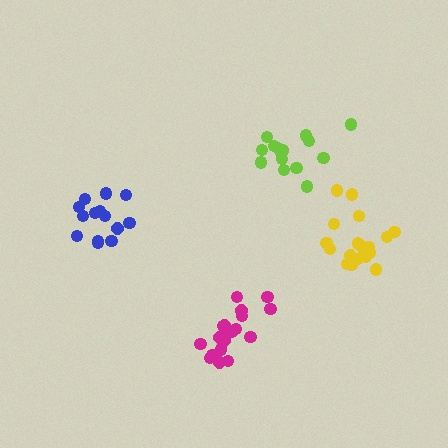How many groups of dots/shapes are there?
There are 4 groups.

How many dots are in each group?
Group 1: 19 dots, Group 2: 15 dots, Group 3: 14 dots, Group 4: 20 dots (68 total).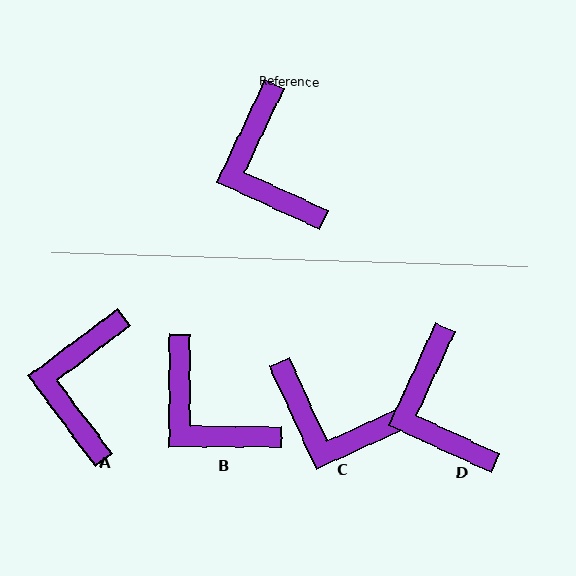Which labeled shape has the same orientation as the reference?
D.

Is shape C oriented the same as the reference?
No, it is off by about 49 degrees.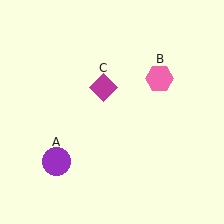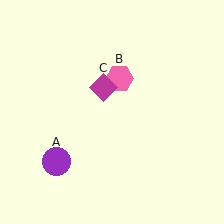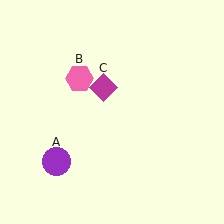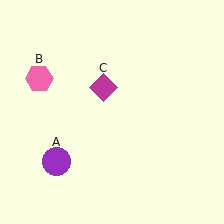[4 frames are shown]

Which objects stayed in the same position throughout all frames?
Purple circle (object A) and magenta diamond (object C) remained stationary.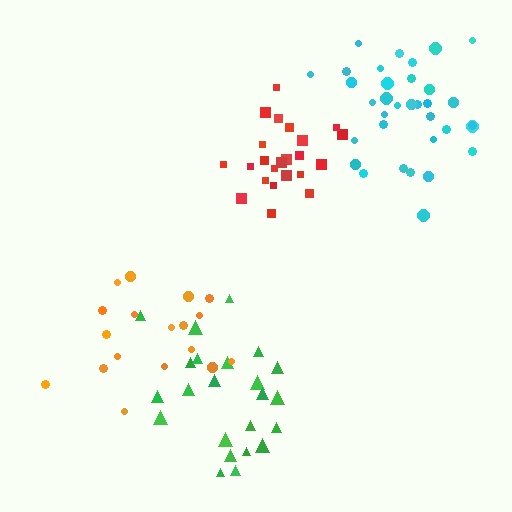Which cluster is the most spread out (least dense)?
Orange.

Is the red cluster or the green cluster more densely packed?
Red.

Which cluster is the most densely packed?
Red.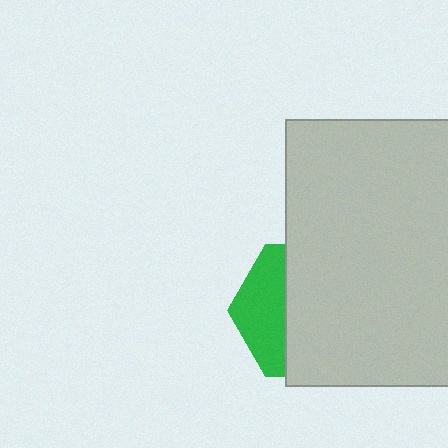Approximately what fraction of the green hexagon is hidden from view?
Roughly 66% of the green hexagon is hidden behind the light gray rectangle.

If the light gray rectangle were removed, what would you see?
You would see the complete green hexagon.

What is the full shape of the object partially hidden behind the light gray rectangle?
The partially hidden object is a green hexagon.